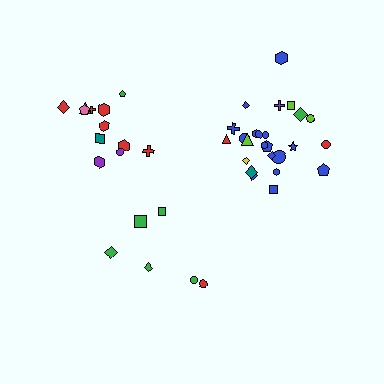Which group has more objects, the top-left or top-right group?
The top-right group.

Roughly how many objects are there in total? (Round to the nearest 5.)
Roughly 45 objects in total.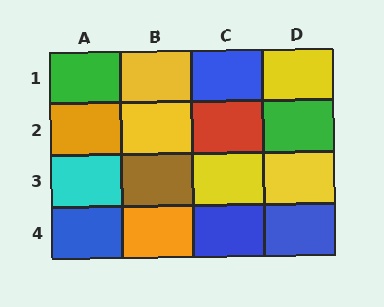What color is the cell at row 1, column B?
Yellow.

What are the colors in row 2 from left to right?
Orange, yellow, red, green.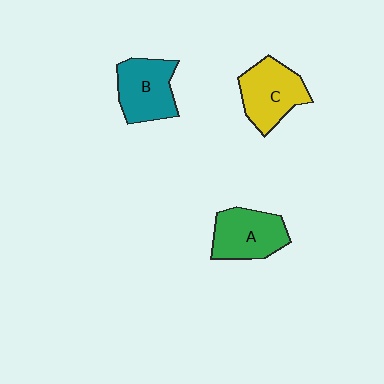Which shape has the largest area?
Shape C (yellow).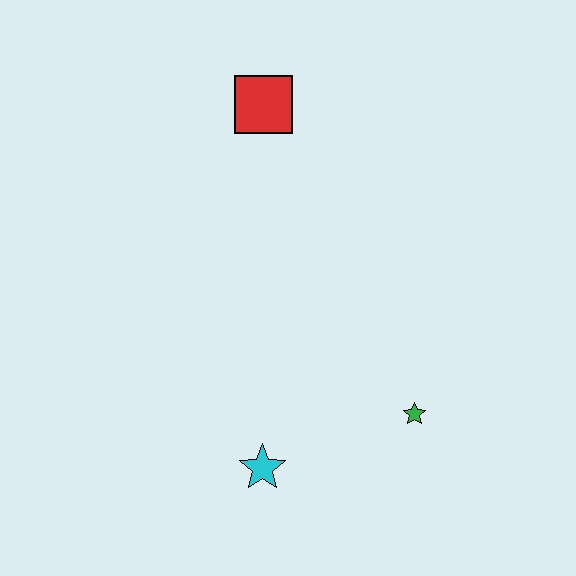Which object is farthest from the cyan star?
The red square is farthest from the cyan star.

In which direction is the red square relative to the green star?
The red square is above the green star.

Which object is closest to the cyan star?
The green star is closest to the cyan star.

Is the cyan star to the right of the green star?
No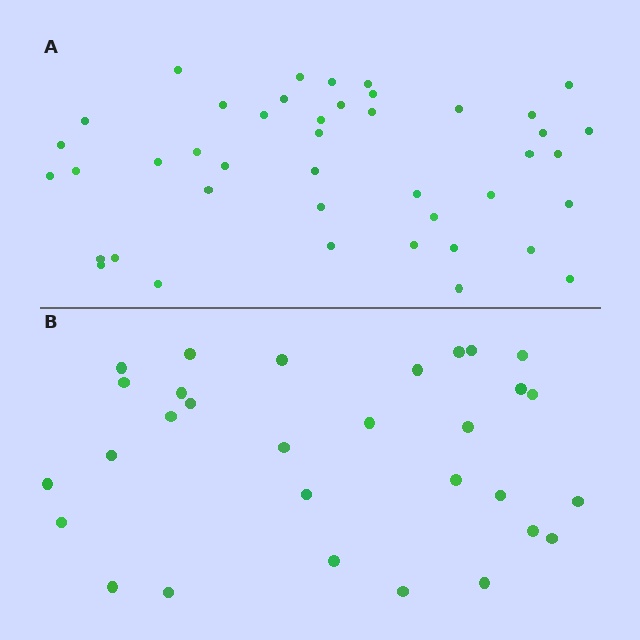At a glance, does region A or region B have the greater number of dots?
Region A (the top region) has more dots.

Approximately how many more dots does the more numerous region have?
Region A has approximately 15 more dots than region B.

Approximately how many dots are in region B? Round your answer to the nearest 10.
About 30 dots.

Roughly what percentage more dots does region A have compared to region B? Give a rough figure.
About 45% more.